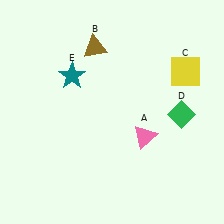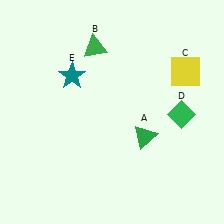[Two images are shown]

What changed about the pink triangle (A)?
In Image 1, A is pink. In Image 2, it changed to green.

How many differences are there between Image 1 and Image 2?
There are 2 differences between the two images.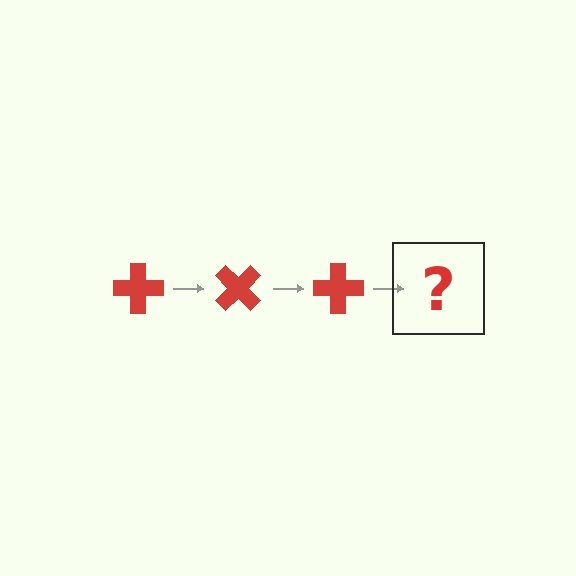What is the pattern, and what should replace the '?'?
The pattern is that the cross rotates 45 degrees each step. The '?' should be a red cross rotated 135 degrees.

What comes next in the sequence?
The next element should be a red cross rotated 135 degrees.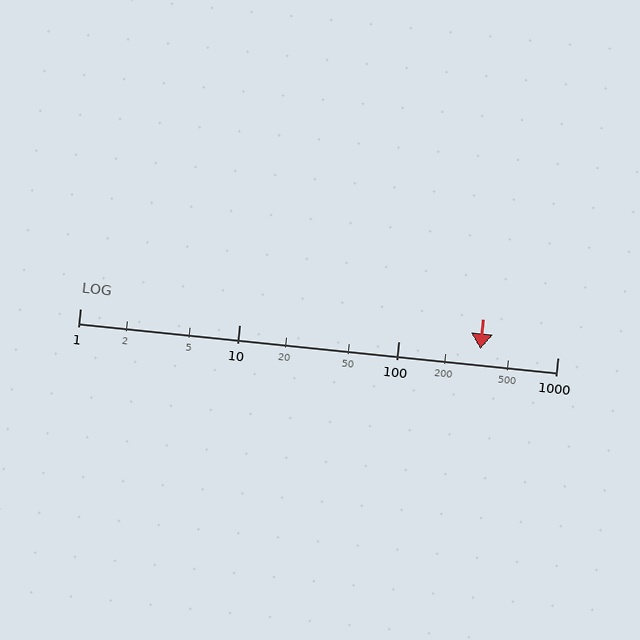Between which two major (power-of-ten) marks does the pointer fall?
The pointer is between 100 and 1000.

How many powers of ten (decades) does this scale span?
The scale spans 3 decades, from 1 to 1000.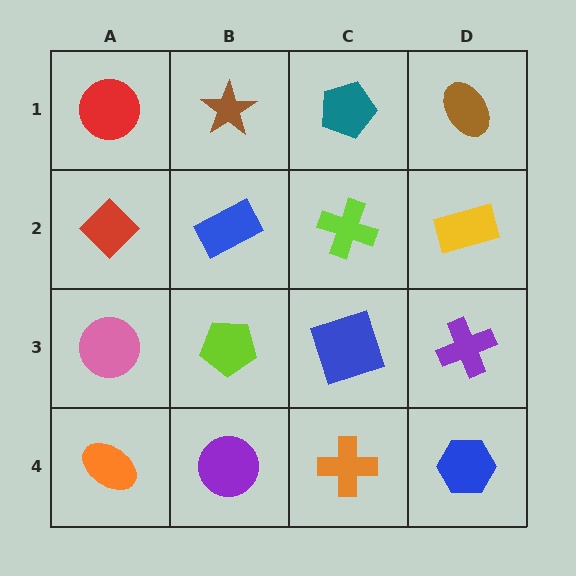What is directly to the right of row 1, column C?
A brown ellipse.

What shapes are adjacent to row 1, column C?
A lime cross (row 2, column C), a brown star (row 1, column B), a brown ellipse (row 1, column D).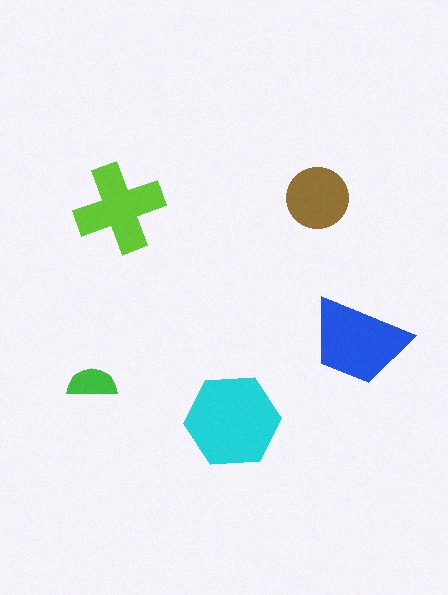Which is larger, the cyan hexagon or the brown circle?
The cyan hexagon.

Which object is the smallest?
The green semicircle.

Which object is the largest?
The cyan hexagon.